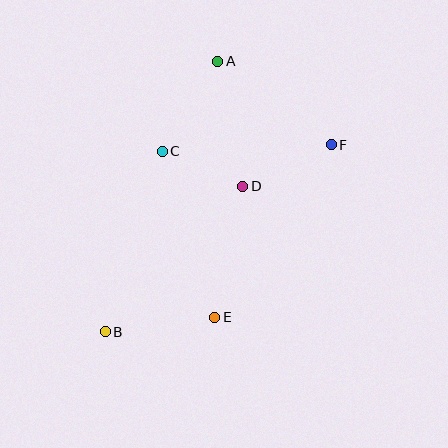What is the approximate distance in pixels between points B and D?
The distance between B and D is approximately 200 pixels.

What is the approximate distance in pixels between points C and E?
The distance between C and E is approximately 174 pixels.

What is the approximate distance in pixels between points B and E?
The distance between B and E is approximately 111 pixels.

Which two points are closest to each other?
Points C and D are closest to each other.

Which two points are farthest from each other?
Points B and F are farthest from each other.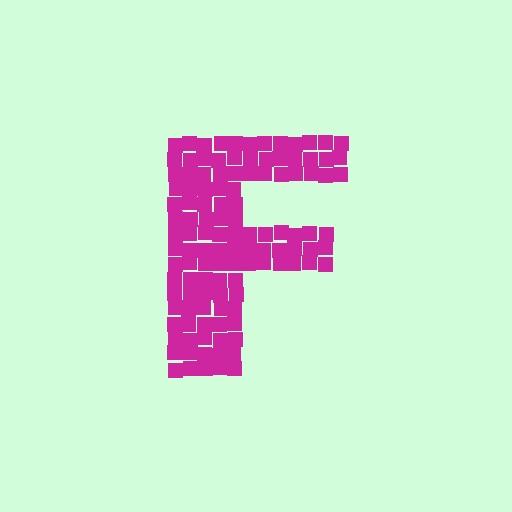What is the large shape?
The large shape is the letter F.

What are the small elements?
The small elements are squares.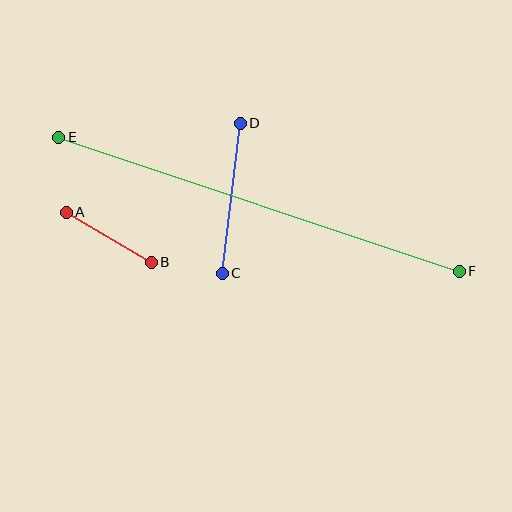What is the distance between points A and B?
The distance is approximately 99 pixels.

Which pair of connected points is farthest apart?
Points E and F are farthest apart.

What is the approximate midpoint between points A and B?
The midpoint is at approximately (109, 237) pixels.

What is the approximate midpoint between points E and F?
The midpoint is at approximately (259, 204) pixels.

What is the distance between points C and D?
The distance is approximately 151 pixels.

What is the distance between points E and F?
The distance is approximately 423 pixels.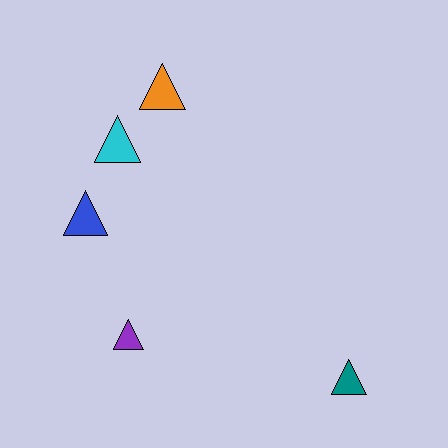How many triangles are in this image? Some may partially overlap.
There are 5 triangles.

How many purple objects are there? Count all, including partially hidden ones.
There is 1 purple object.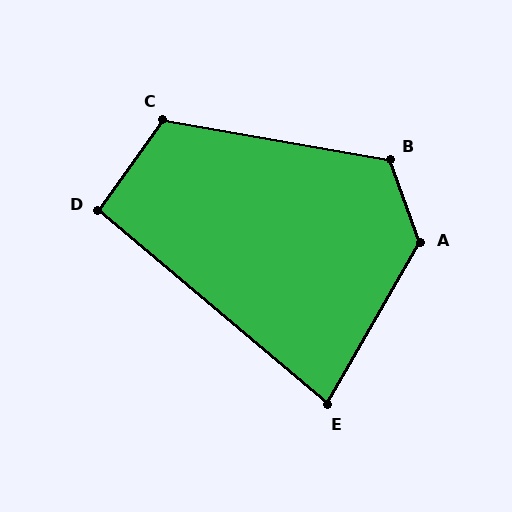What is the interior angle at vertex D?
Approximately 94 degrees (approximately right).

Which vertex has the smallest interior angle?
E, at approximately 80 degrees.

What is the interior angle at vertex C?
Approximately 116 degrees (obtuse).